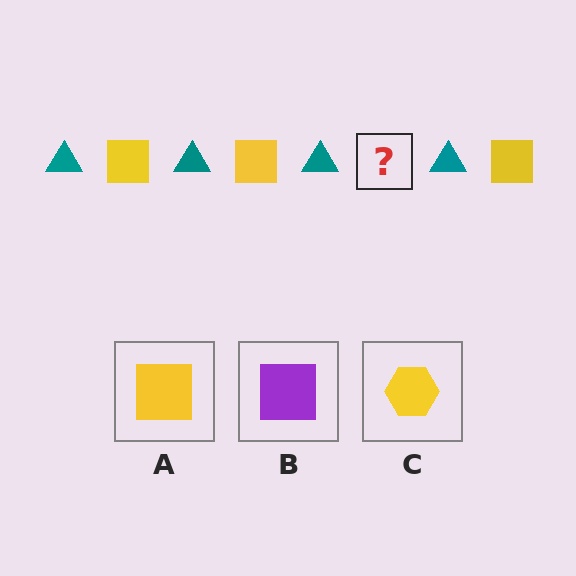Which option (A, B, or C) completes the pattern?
A.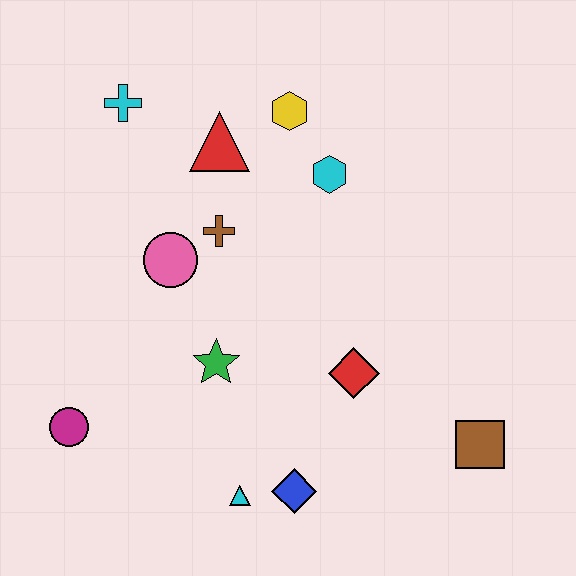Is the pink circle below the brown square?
No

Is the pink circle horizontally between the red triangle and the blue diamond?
No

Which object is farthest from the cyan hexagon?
The magenta circle is farthest from the cyan hexagon.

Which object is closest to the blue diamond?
The cyan triangle is closest to the blue diamond.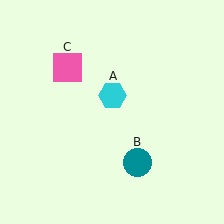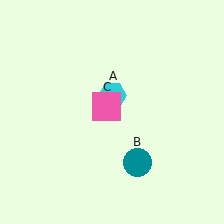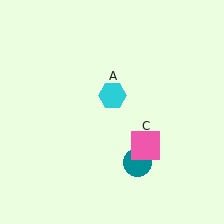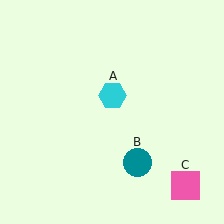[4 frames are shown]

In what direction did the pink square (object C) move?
The pink square (object C) moved down and to the right.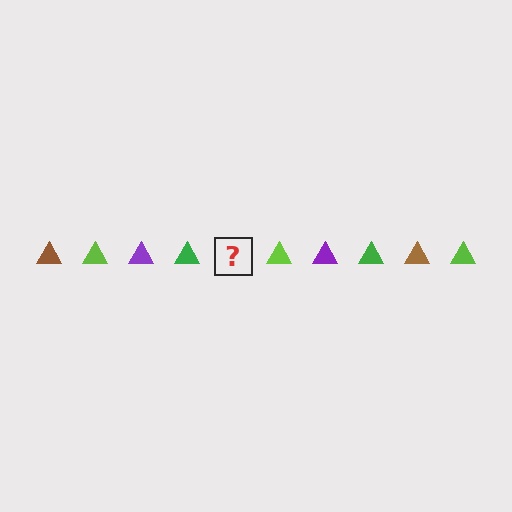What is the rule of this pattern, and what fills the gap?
The rule is that the pattern cycles through brown, lime, purple, green triangles. The gap should be filled with a brown triangle.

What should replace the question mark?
The question mark should be replaced with a brown triangle.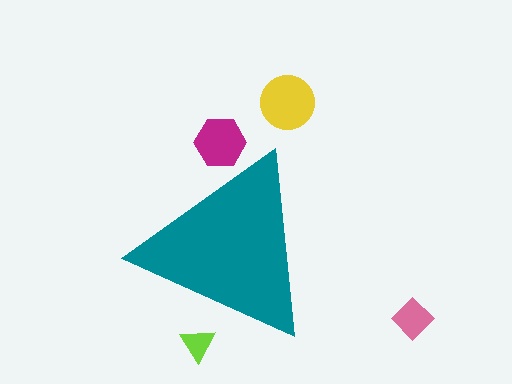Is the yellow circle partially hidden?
No, the yellow circle is fully visible.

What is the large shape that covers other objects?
A teal triangle.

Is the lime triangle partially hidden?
Yes, the lime triangle is partially hidden behind the teal triangle.